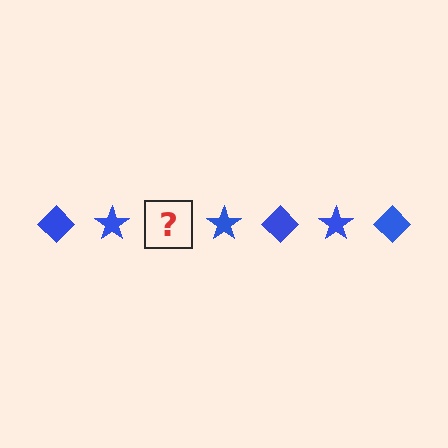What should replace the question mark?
The question mark should be replaced with a blue diamond.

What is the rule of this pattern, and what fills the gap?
The rule is that the pattern cycles through diamond, star shapes in blue. The gap should be filled with a blue diamond.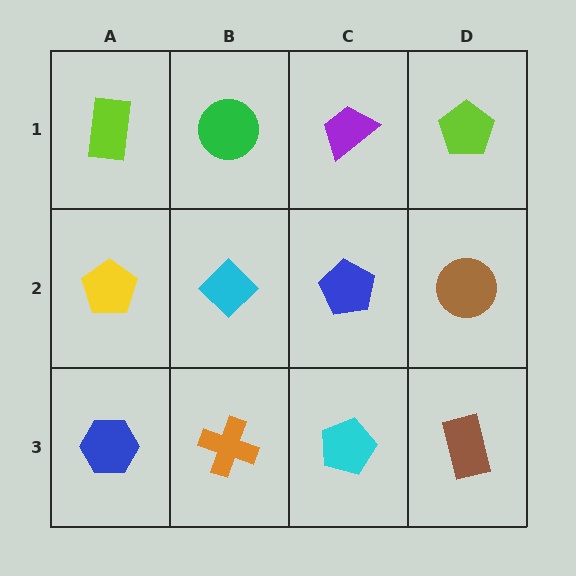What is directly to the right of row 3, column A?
An orange cross.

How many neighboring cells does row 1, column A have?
2.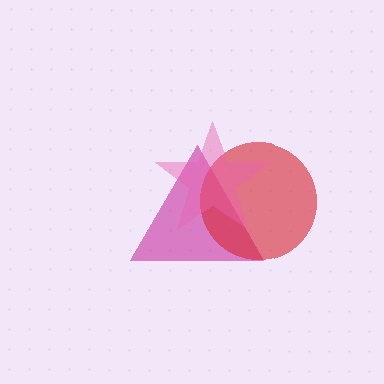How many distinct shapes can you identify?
There are 3 distinct shapes: a magenta triangle, a red circle, a pink star.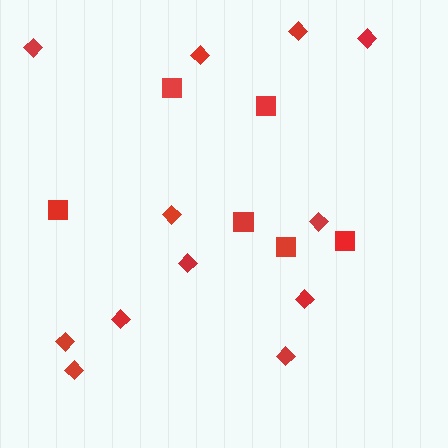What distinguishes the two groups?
There are 2 groups: one group of squares (6) and one group of diamonds (12).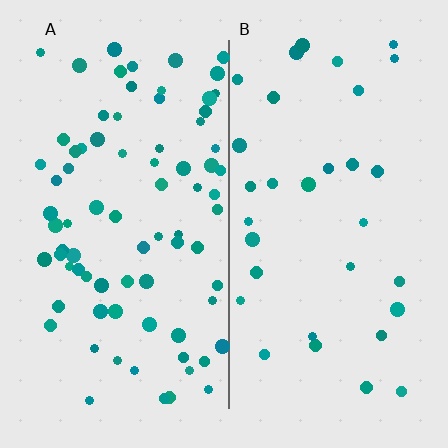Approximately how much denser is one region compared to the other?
Approximately 2.5× — region A over region B.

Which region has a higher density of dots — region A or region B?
A (the left).